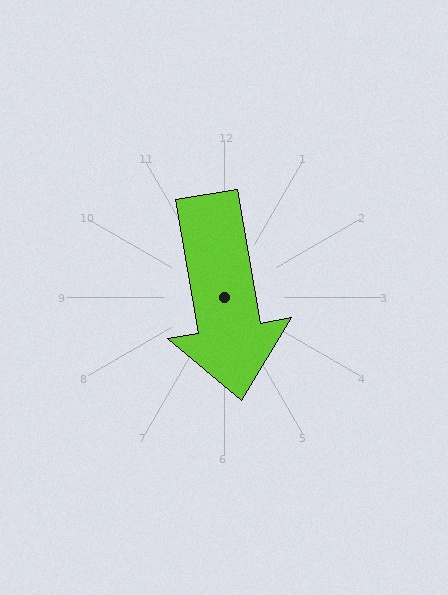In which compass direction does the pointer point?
South.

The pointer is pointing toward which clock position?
Roughly 6 o'clock.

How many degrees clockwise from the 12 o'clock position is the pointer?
Approximately 170 degrees.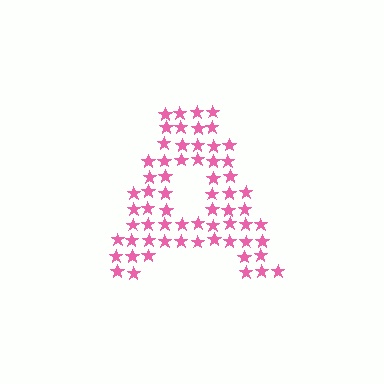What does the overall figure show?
The overall figure shows the letter A.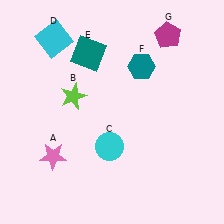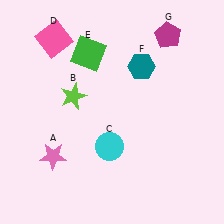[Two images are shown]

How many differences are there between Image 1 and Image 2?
There are 2 differences between the two images.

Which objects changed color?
D changed from cyan to pink. E changed from teal to green.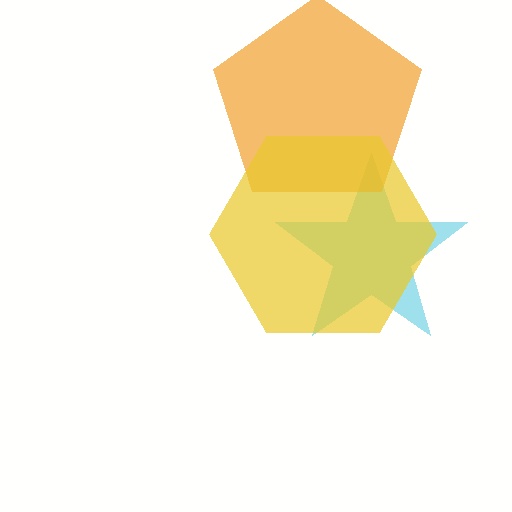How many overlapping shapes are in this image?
There are 3 overlapping shapes in the image.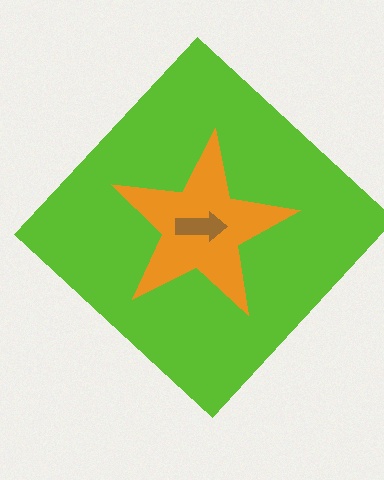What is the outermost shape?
The lime diamond.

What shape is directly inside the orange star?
The brown arrow.